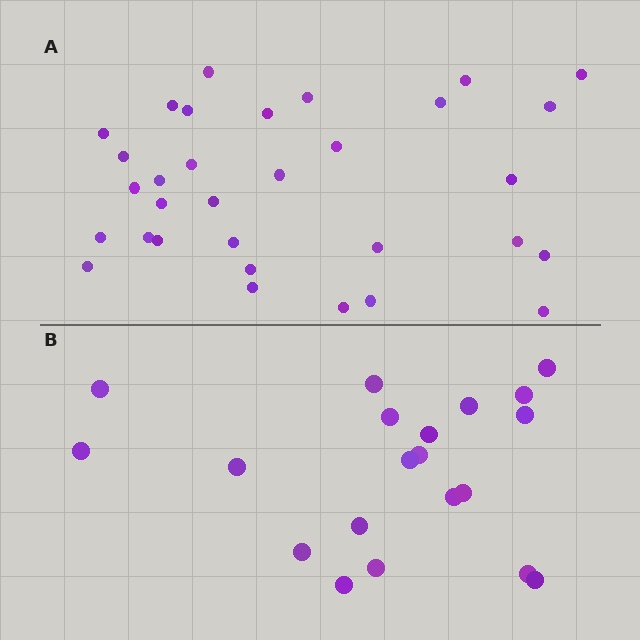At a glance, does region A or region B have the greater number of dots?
Region A (the top region) has more dots.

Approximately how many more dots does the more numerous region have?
Region A has roughly 12 or so more dots than region B.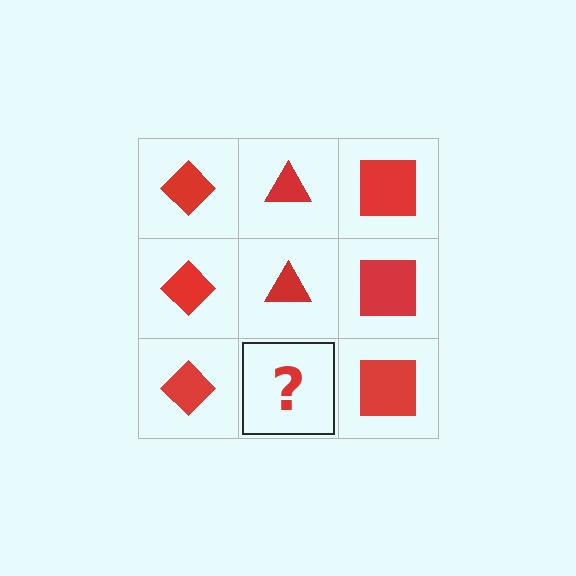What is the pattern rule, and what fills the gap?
The rule is that each column has a consistent shape. The gap should be filled with a red triangle.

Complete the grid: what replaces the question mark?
The question mark should be replaced with a red triangle.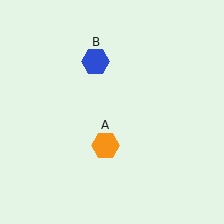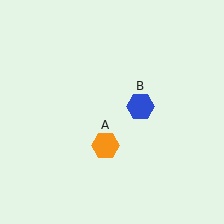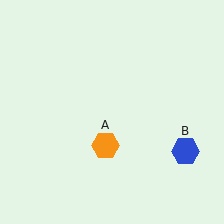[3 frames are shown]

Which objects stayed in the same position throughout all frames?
Orange hexagon (object A) remained stationary.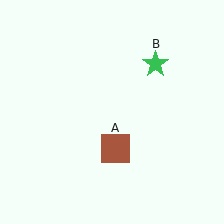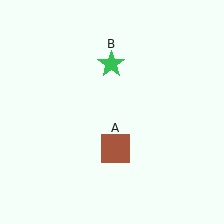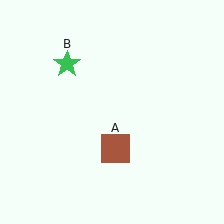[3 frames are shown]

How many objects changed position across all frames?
1 object changed position: green star (object B).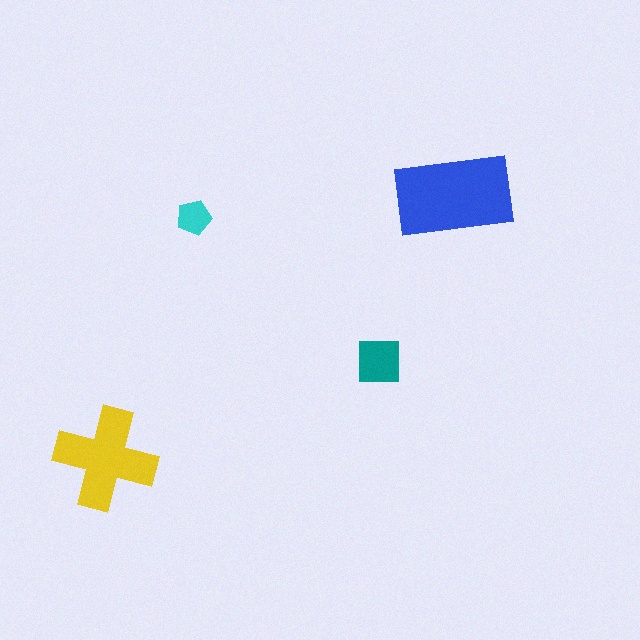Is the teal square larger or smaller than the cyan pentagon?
Larger.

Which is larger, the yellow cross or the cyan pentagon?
The yellow cross.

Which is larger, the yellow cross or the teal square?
The yellow cross.